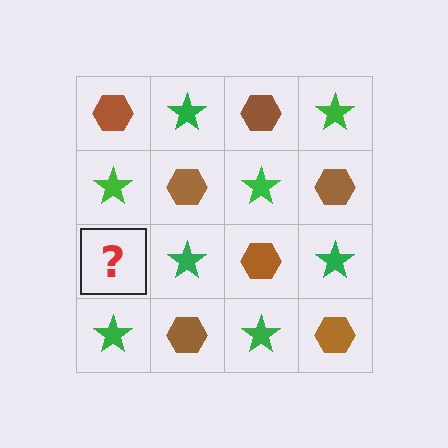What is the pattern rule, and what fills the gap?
The rule is that it alternates brown hexagon and green star in a checkerboard pattern. The gap should be filled with a brown hexagon.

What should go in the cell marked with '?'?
The missing cell should contain a brown hexagon.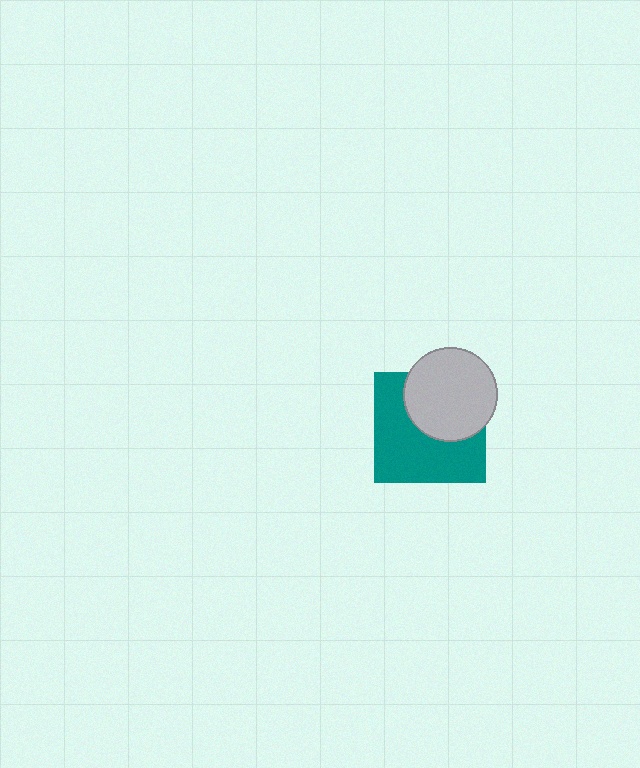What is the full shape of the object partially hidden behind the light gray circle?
The partially hidden object is a teal square.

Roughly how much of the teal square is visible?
About half of it is visible (roughly 59%).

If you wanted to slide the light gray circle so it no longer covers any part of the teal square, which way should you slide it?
Slide it toward the upper-right — that is the most direct way to separate the two shapes.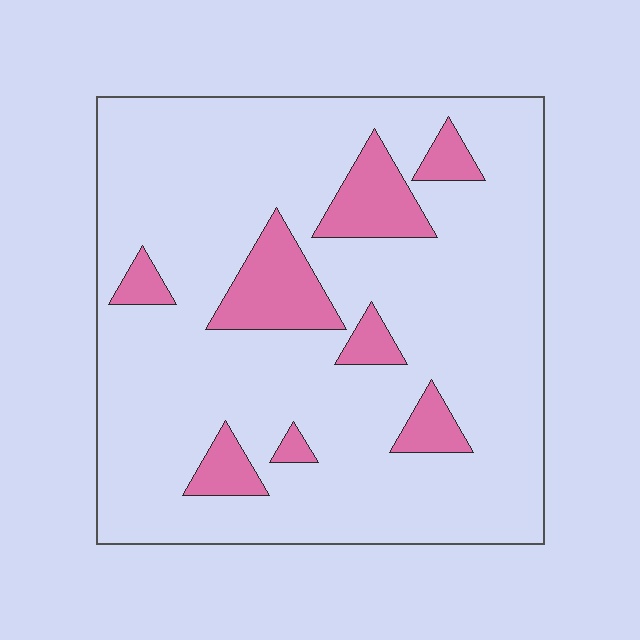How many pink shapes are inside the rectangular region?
8.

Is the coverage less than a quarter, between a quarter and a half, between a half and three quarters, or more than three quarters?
Less than a quarter.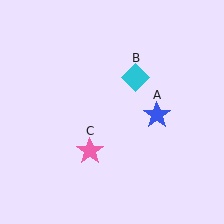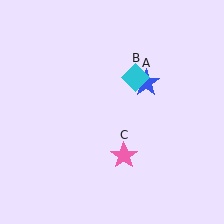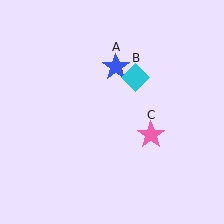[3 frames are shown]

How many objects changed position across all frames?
2 objects changed position: blue star (object A), pink star (object C).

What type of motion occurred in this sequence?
The blue star (object A), pink star (object C) rotated counterclockwise around the center of the scene.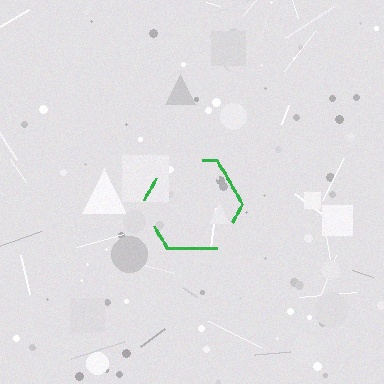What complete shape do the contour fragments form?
The contour fragments form a hexagon.